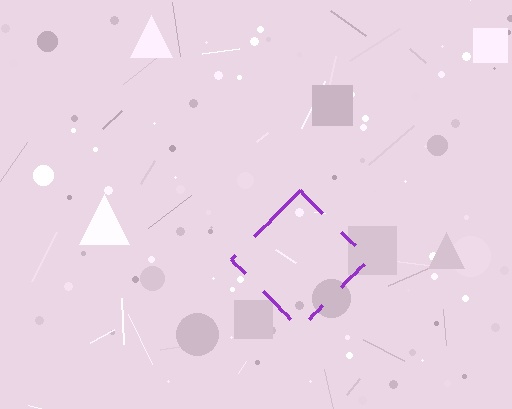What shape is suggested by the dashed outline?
The dashed outline suggests a diamond.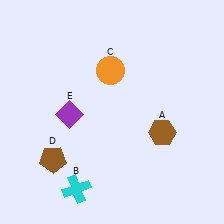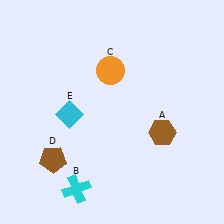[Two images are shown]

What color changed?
The diamond (E) changed from purple in Image 1 to cyan in Image 2.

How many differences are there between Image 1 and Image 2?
There is 1 difference between the two images.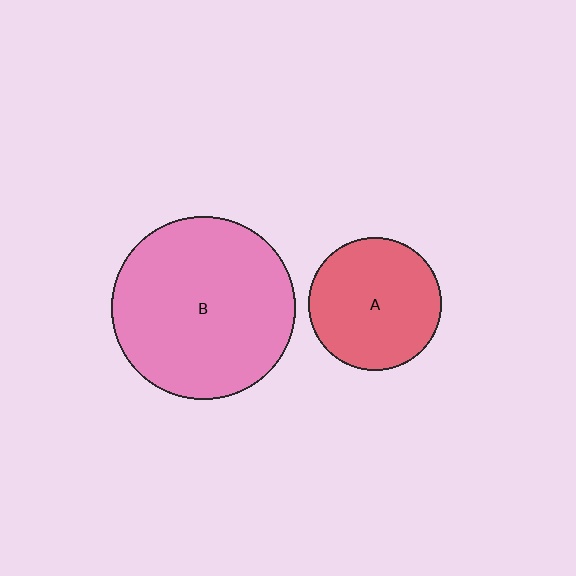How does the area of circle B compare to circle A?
Approximately 1.9 times.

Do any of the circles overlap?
No, none of the circles overlap.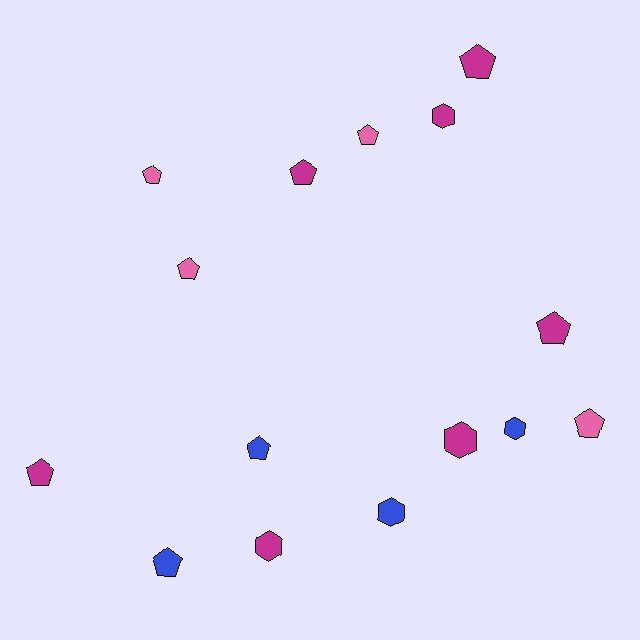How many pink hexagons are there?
There are no pink hexagons.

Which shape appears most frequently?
Pentagon, with 10 objects.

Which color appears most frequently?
Magenta, with 7 objects.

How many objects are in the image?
There are 15 objects.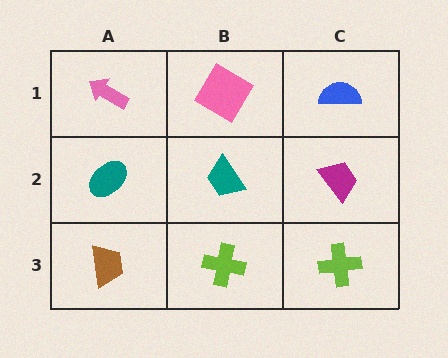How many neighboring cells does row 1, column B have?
3.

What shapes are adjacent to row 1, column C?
A magenta trapezoid (row 2, column C), a pink diamond (row 1, column B).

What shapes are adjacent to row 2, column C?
A blue semicircle (row 1, column C), a lime cross (row 3, column C), a teal trapezoid (row 2, column B).